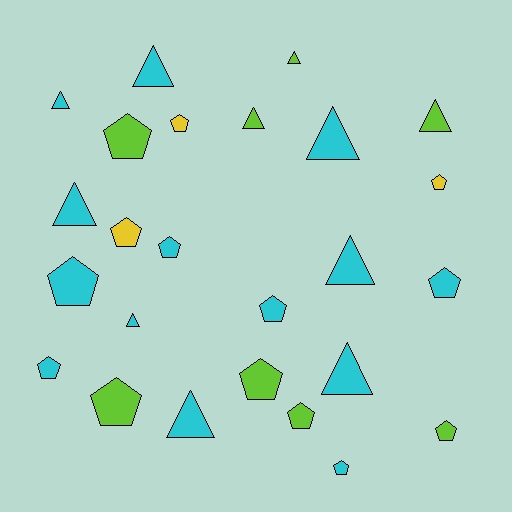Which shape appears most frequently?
Pentagon, with 14 objects.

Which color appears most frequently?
Cyan, with 14 objects.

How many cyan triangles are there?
There are 8 cyan triangles.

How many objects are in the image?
There are 25 objects.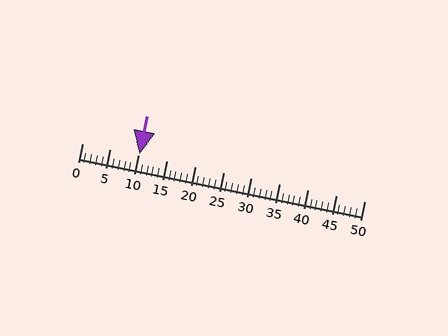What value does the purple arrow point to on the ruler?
The purple arrow points to approximately 10.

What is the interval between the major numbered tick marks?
The major tick marks are spaced 5 units apart.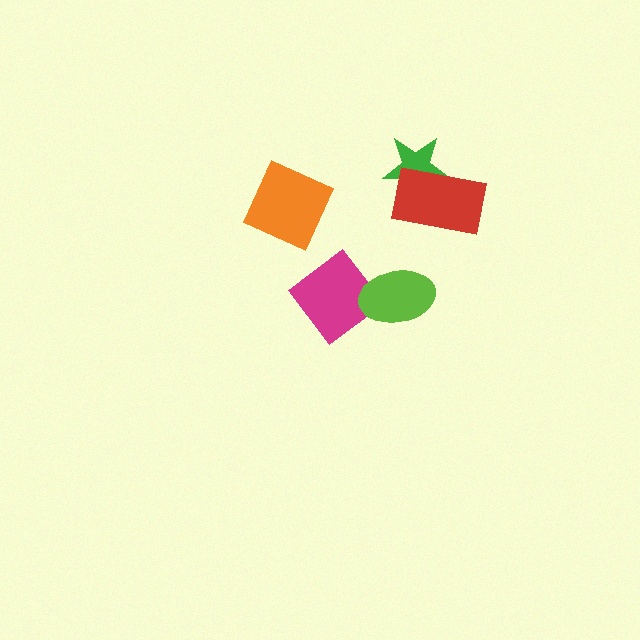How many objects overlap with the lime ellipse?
1 object overlaps with the lime ellipse.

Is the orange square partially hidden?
No, no other shape covers it.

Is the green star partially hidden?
Yes, it is partially covered by another shape.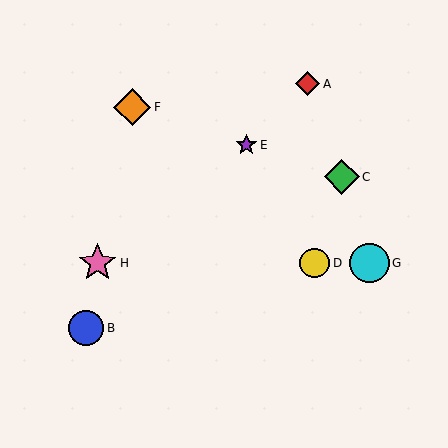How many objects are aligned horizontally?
3 objects (D, G, H) are aligned horizontally.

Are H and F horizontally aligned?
No, H is at y≈263 and F is at y≈107.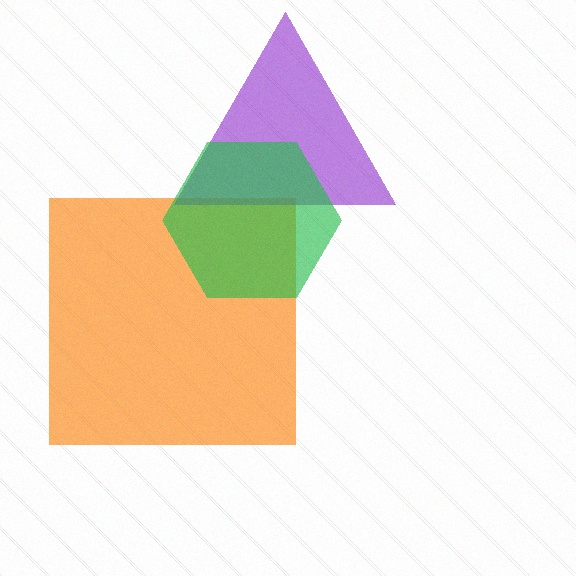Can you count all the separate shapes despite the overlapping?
Yes, there are 3 separate shapes.